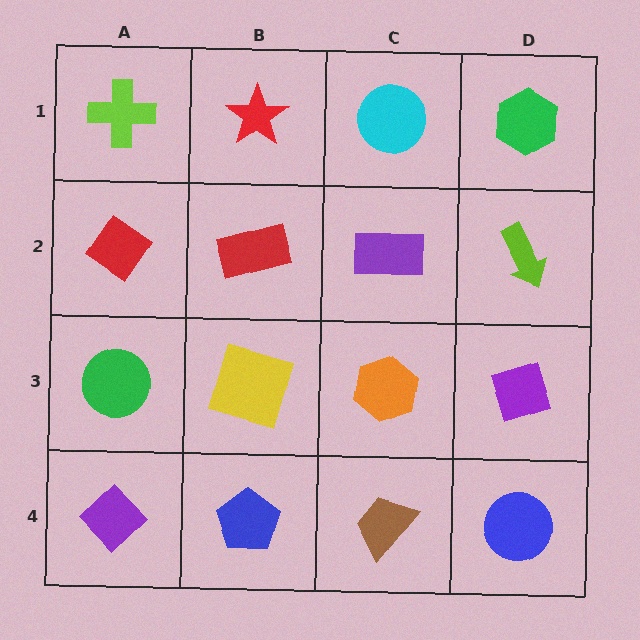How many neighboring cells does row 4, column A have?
2.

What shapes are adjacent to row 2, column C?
A cyan circle (row 1, column C), an orange hexagon (row 3, column C), a red rectangle (row 2, column B), a lime arrow (row 2, column D).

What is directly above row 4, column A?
A green circle.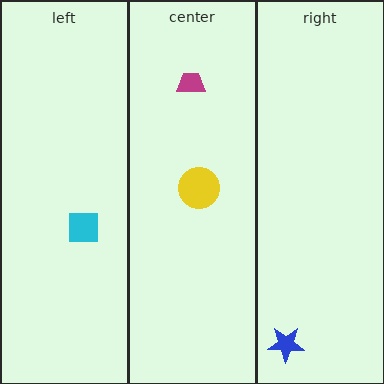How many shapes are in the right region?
1.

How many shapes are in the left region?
1.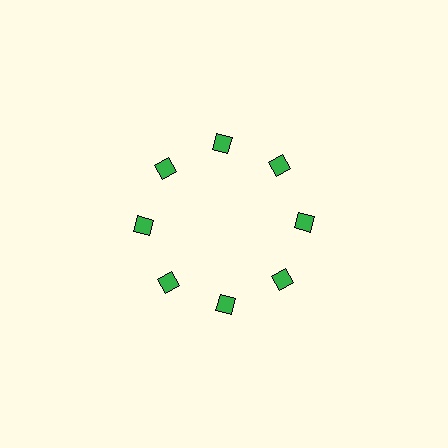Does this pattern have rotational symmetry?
Yes, this pattern has 8-fold rotational symmetry. It looks the same after rotating 45 degrees around the center.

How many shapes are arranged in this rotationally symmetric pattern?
There are 8 shapes, arranged in 8 groups of 1.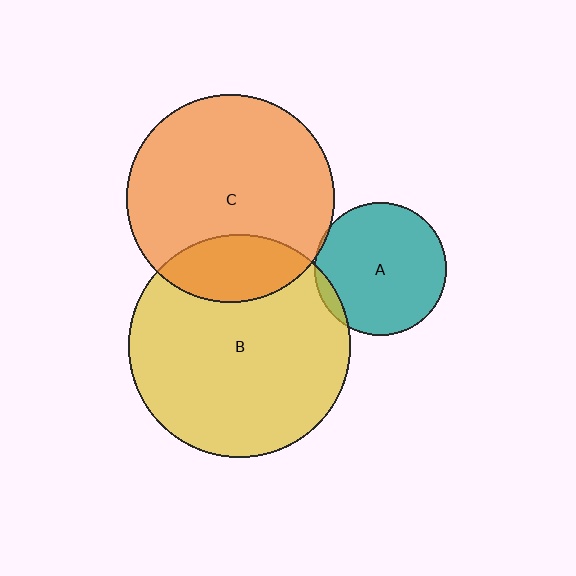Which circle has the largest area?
Circle B (yellow).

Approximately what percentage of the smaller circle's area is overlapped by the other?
Approximately 20%.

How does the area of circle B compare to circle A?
Approximately 2.8 times.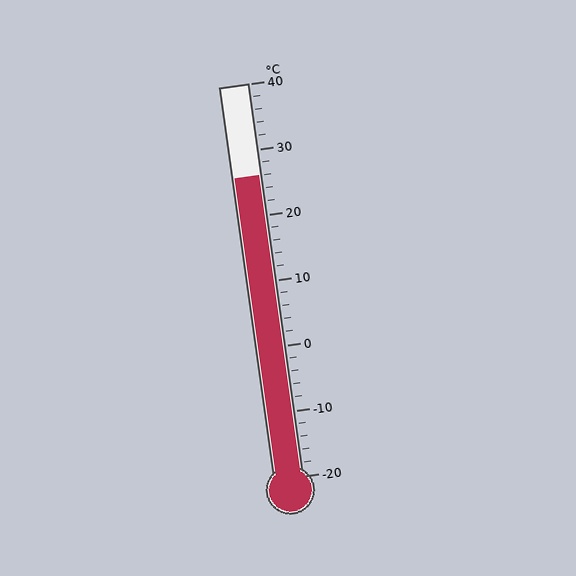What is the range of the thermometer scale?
The thermometer scale ranges from -20°C to 40°C.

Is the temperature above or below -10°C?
The temperature is above -10°C.